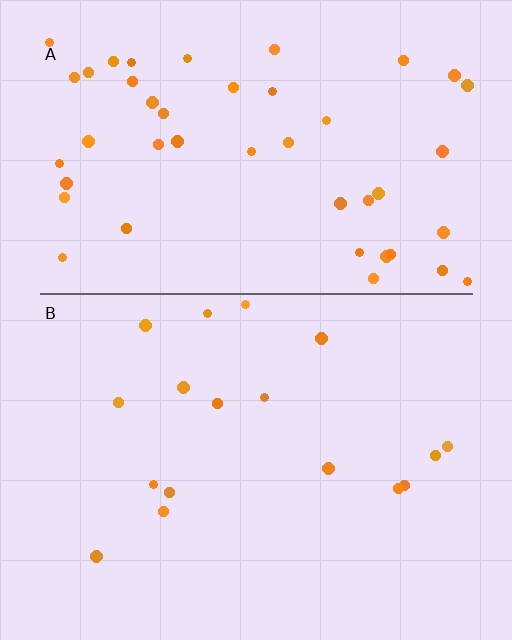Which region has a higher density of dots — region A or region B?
A (the top).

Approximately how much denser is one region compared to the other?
Approximately 2.6× — region A over region B.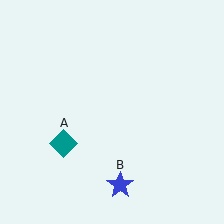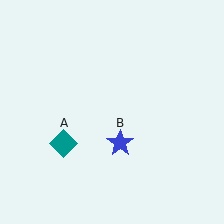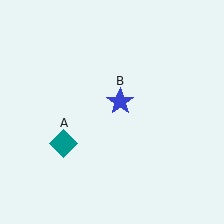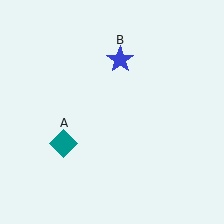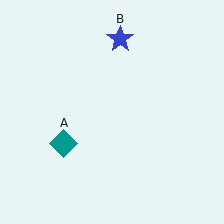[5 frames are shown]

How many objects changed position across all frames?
1 object changed position: blue star (object B).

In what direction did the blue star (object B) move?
The blue star (object B) moved up.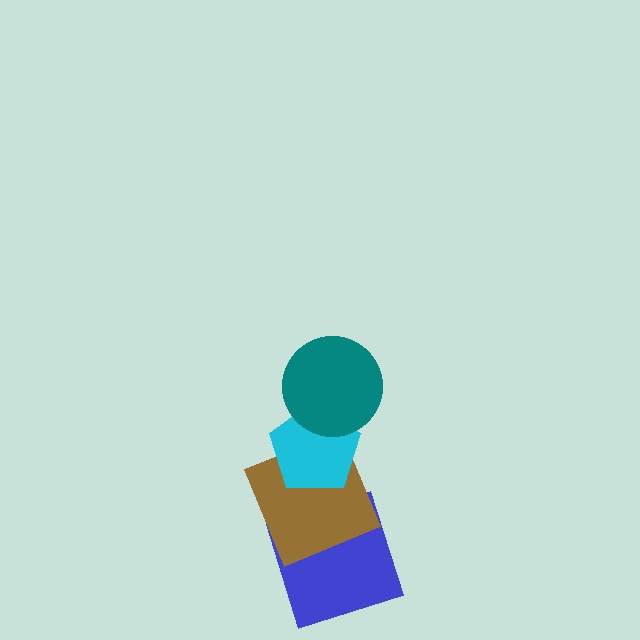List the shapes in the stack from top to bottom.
From top to bottom: the teal circle, the cyan pentagon, the brown square, the blue square.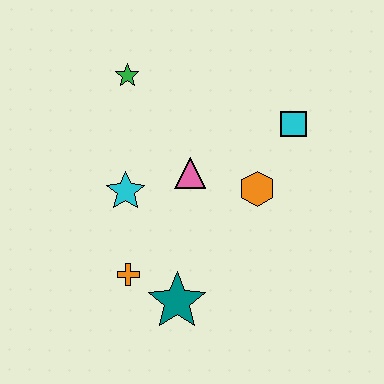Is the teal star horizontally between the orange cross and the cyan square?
Yes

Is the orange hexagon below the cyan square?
Yes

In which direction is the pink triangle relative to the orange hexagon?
The pink triangle is to the left of the orange hexagon.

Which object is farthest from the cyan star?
The cyan square is farthest from the cyan star.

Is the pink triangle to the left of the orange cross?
No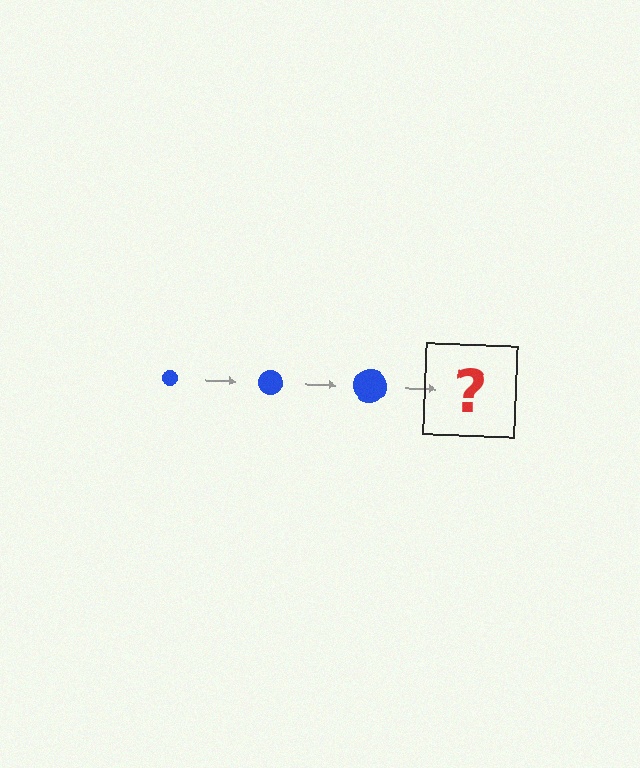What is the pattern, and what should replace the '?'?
The pattern is that the circle gets progressively larger each step. The '?' should be a blue circle, larger than the previous one.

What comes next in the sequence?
The next element should be a blue circle, larger than the previous one.